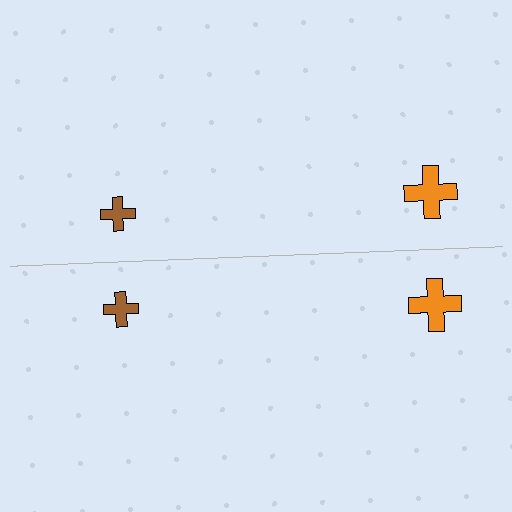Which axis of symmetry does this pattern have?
The pattern has a horizontal axis of symmetry running through the center of the image.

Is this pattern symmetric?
Yes, this pattern has bilateral (reflection) symmetry.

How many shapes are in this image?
There are 4 shapes in this image.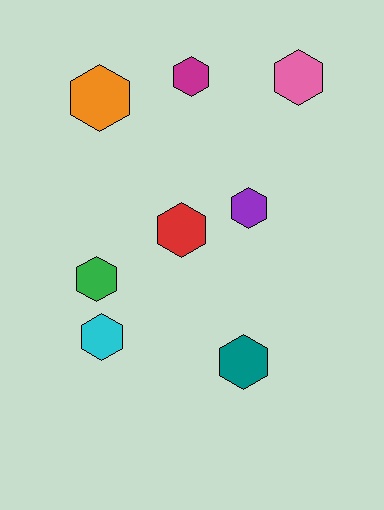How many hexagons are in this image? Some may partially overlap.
There are 8 hexagons.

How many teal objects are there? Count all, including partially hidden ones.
There is 1 teal object.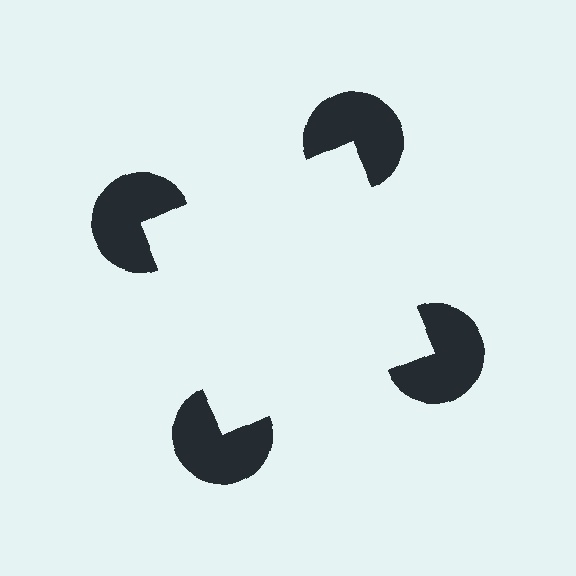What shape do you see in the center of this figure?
An illusory square — its edges are inferred from the aligned wedge cuts in the pac-man discs, not physically drawn.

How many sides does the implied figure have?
4 sides.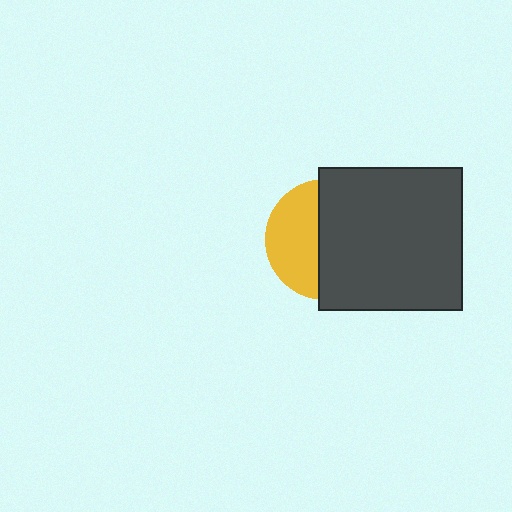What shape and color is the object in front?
The object in front is a dark gray square.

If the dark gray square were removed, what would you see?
You would see the complete yellow circle.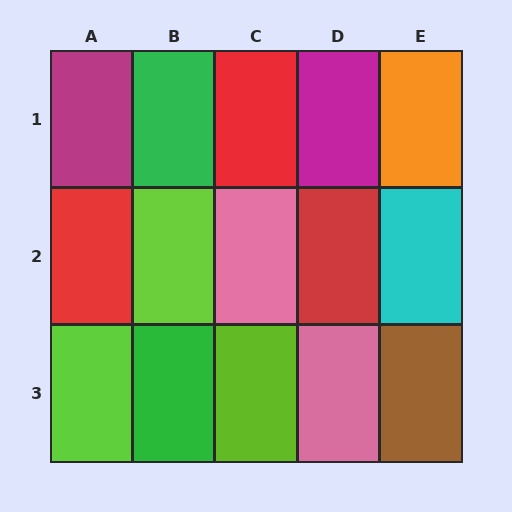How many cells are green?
2 cells are green.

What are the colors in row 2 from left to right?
Red, lime, pink, red, cyan.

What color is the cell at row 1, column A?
Magenta.